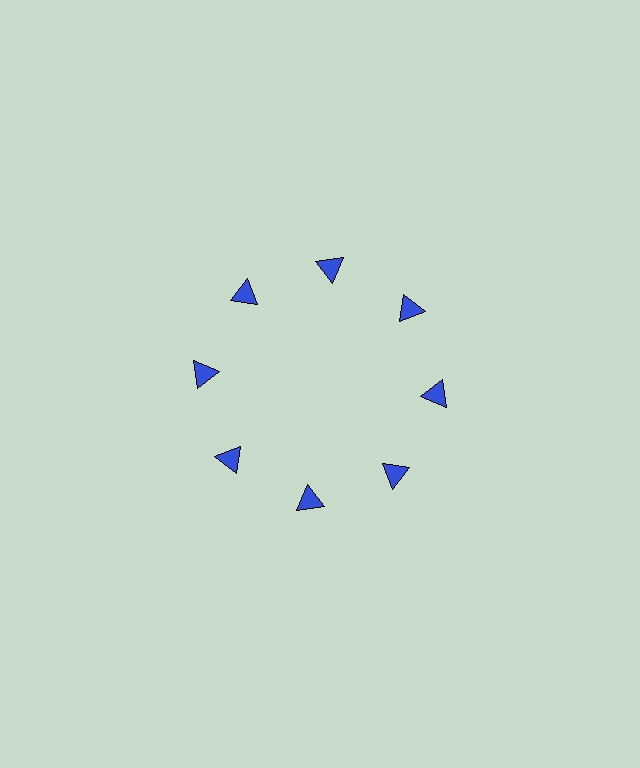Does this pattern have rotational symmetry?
Yes, this pattern has 8-fold rotational symmetry. It looks the same after rotating 45 degrees around the center.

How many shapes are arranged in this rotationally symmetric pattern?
There are 8 shapes, arranged in 8 groups of 1.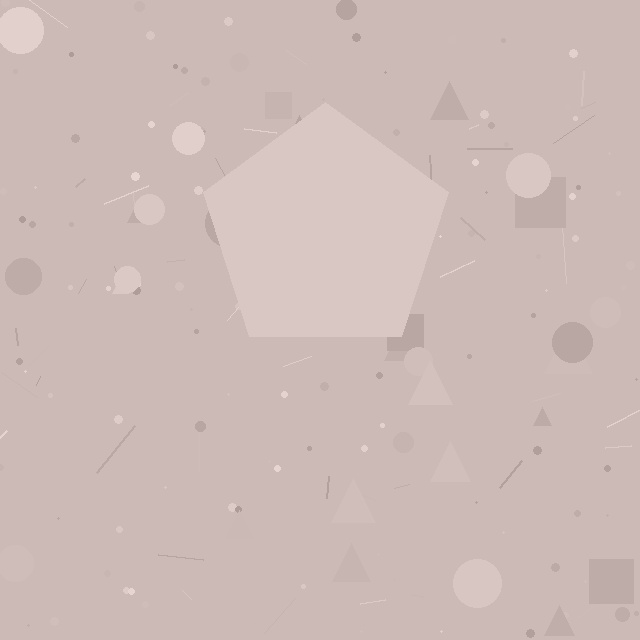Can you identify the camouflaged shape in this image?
The camouflaged shape is a pentagon.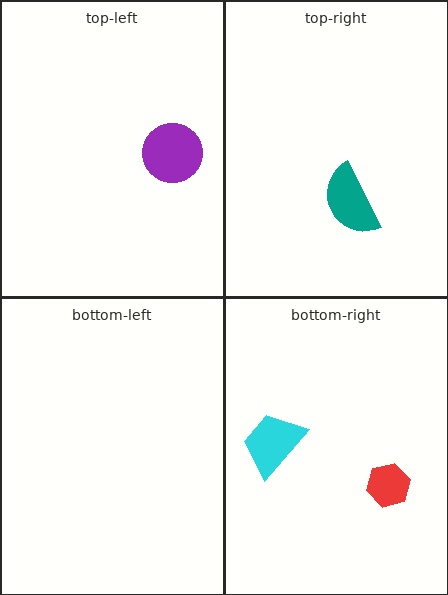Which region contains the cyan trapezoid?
The bottom-right region.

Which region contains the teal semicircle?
The top-right region.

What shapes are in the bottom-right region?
The cyan trapezoid, the red hexagon.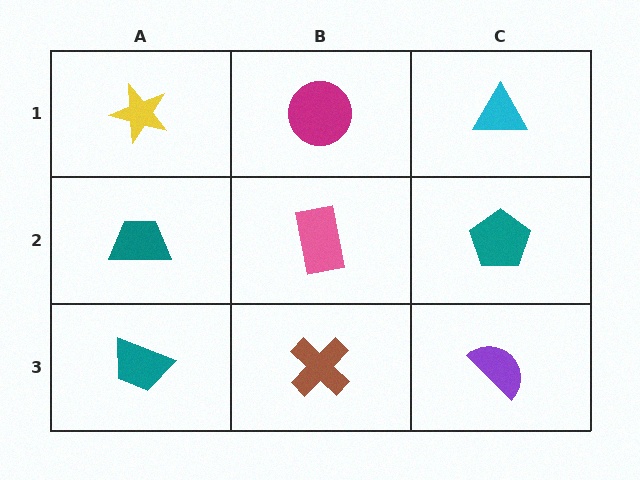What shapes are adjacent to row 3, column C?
A teal pentagon (row 2, column C), a brown cross (row 3, column B).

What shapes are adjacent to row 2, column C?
A cyan triangle (row 1, column C), a purple semicircle (row 3, column C), a pink rectangle (row 2, column B).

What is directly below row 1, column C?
A teal pentagon.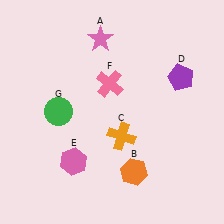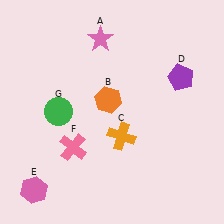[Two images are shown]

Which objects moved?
The objects that moved are: the orange hexagon (B), the pink hexagon (E), the pink cross (F).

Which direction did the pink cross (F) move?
The pink cross (F) moved down.